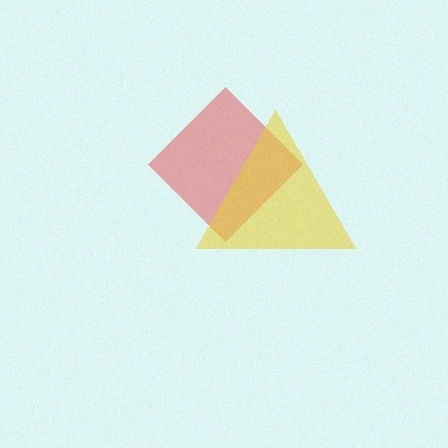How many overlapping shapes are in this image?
There are 2 overlapping shapes in the image.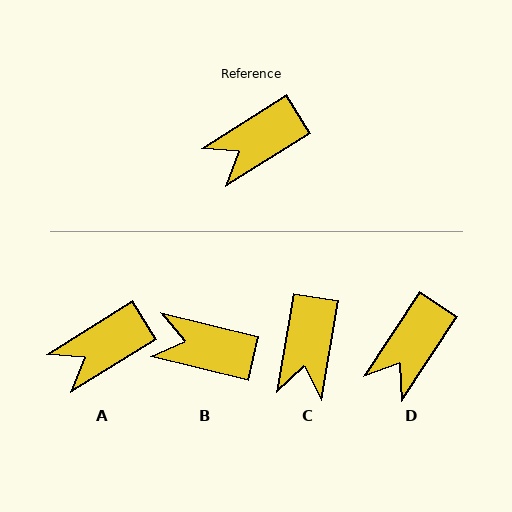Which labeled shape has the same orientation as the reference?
A.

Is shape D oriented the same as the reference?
No, it is off by about 25 degrees.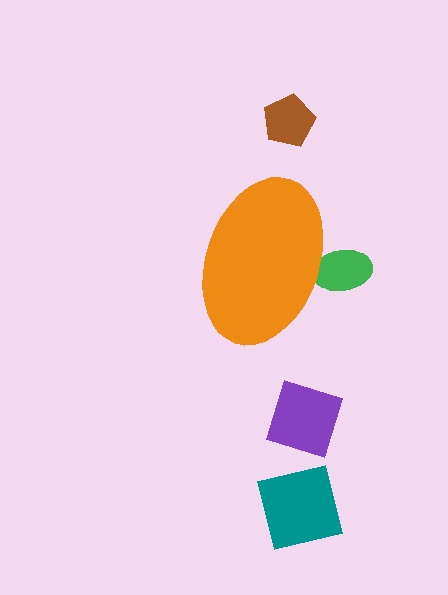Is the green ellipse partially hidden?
Yes, the green ellipse is partially hidden behind the orange ellipse.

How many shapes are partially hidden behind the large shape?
1 shape is partially hidden.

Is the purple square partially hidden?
No, the purple square is fully visible.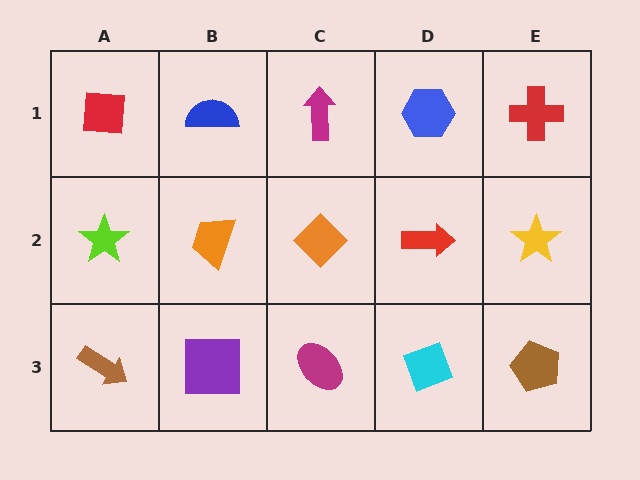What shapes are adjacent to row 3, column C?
An orange diamond (row 2, column C), a purple square (row 3, column B), a cyan diamond (row 3, column D).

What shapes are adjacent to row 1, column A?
A lime star (row 2, column A), a blue semicircle (row 1, column B).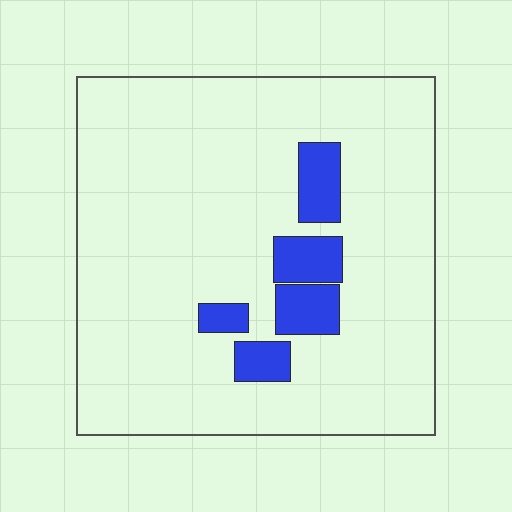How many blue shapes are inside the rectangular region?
5.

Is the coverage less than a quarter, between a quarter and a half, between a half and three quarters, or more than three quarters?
Less than a quarter.